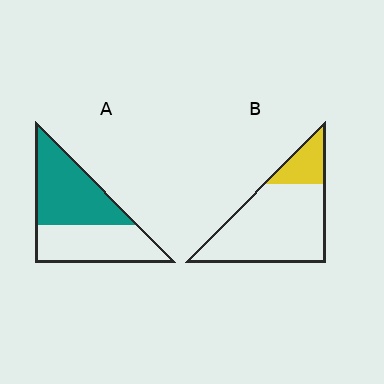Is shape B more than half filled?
No.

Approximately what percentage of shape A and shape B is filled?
A is approximately 55% and B is approximately 20%.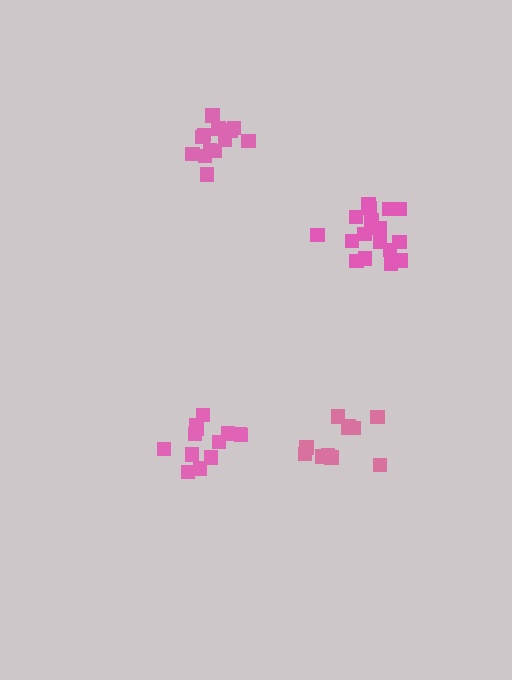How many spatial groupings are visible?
There are 4 spatial groupings.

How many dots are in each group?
Group 1: 17 dots, Group 2: 13 dots, Group 3: 13 dots, Group 4: 12 dots (55 total).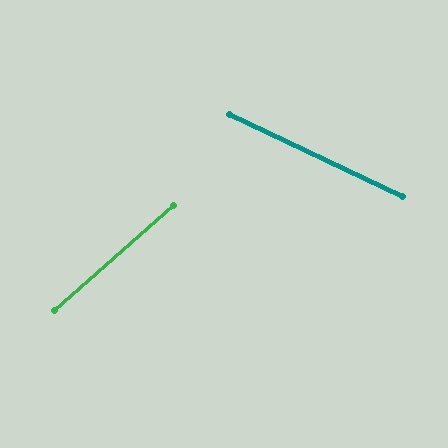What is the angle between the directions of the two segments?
Approximately 67 degrees.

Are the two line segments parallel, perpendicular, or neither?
Neither parallel nor perpendicular — they differ by about 67°.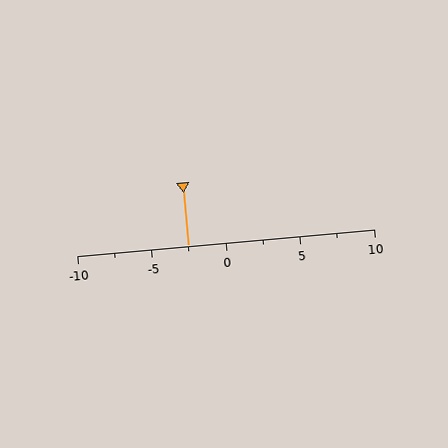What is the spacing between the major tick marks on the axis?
The major ticks are spaced 5 apart.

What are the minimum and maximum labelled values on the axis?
The axis runs from -10 to 10.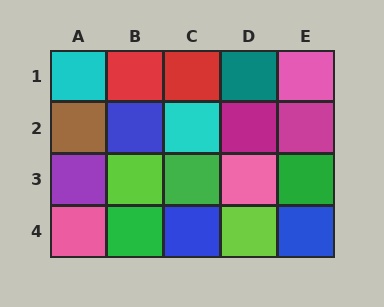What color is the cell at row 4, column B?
Green.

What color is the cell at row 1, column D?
Teal.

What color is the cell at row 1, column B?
Red.